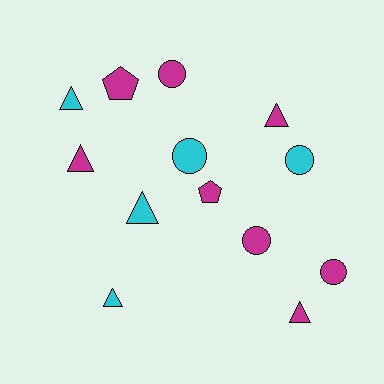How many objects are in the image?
There are 13 objects.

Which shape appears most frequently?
Triangle, with 6 objects.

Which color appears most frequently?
Magenta, with 8 objects.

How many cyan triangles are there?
There are 3 cyan triangles.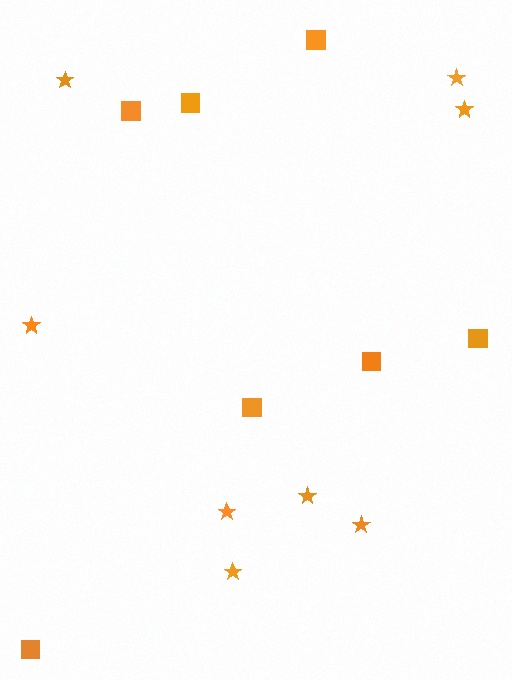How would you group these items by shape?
There are 2 groups: one group of squares (7) and one group of stars (8).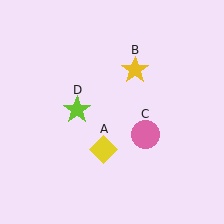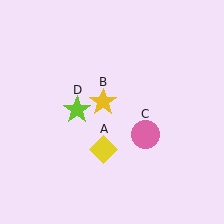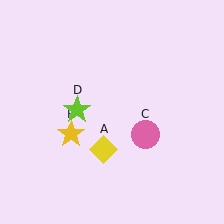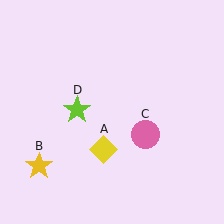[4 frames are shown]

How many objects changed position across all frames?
1 object changed position: yellow star (object B).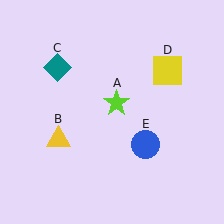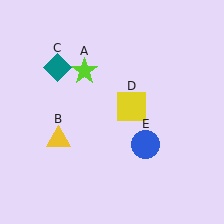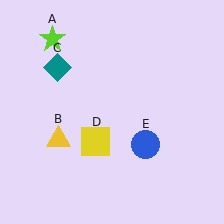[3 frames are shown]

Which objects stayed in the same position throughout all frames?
Yellow triangle (object B) and teal diamond (object C) and blue circle (object E) remained stationary.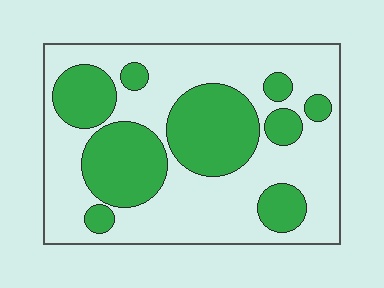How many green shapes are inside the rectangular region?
9.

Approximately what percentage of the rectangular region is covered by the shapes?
Approximately 35%.